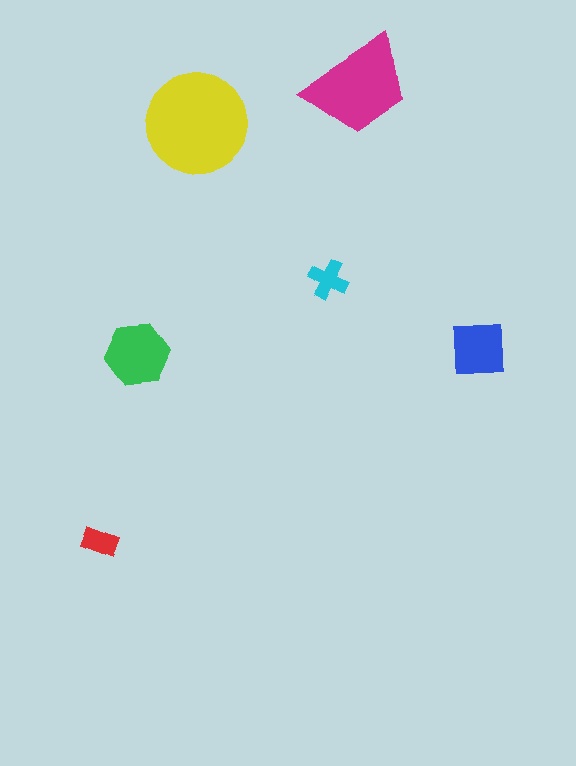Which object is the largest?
The yellow circle.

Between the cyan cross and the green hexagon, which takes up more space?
The green hexagon.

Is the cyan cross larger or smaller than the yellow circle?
Smaller.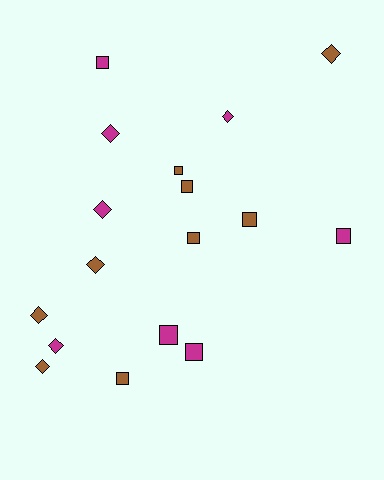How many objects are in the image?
There are 17 objects.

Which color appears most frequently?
Brown, with 9 objects.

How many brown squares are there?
There are 5 brown squares.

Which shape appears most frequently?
Square, with 9 objects.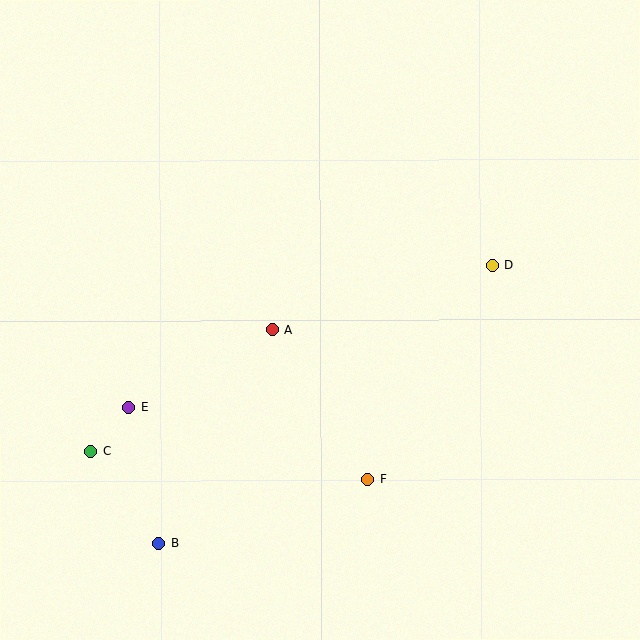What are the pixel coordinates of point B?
Point B is at (159, 543).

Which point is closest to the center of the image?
Point A at (272, 330) is closest to the center.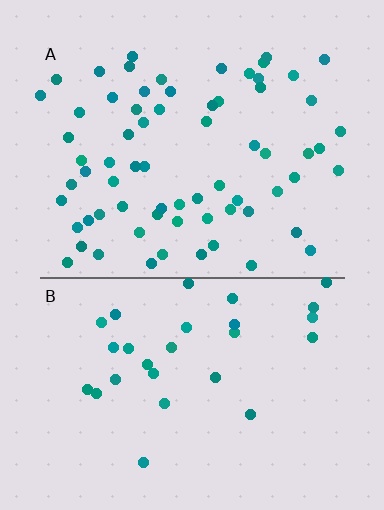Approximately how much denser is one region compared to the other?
Approximately 2.4× — region A over region B.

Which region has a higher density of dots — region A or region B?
A (the top).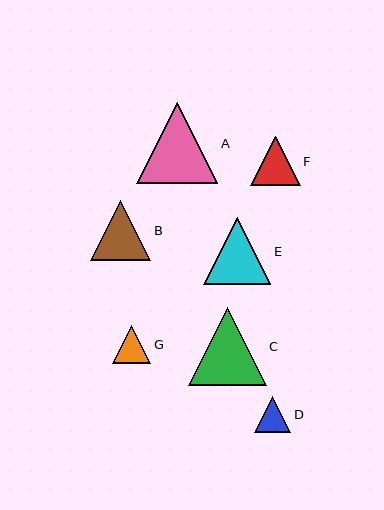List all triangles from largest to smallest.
From largest to smallest: A, C, E, B, F, G, D.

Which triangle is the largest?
Triangle A is the largest with a size of approximately 81 pixels.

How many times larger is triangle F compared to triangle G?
Triangle F is approximately 1.3 times the size of triangle G.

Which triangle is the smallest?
Triangle D is the smallest with a size of approximately 36 pixels.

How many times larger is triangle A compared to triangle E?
Triangle A is approximately 1.2 times the size of triangle E.